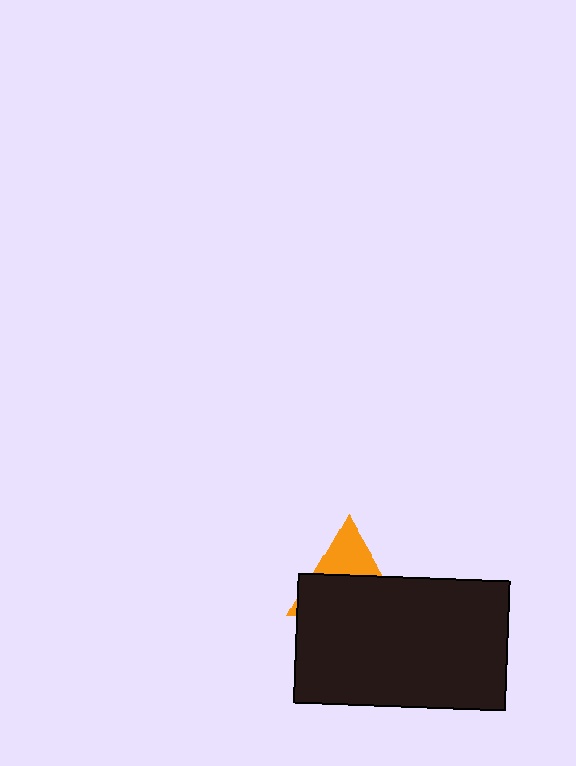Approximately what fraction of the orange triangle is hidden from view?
Roughly 65% of the orange triangle is hidden behind the black rectangle.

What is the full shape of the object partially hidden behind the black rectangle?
The partially hidden object is an orange triangle.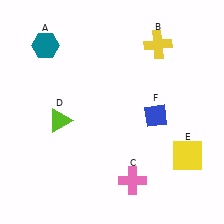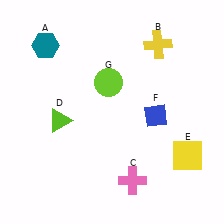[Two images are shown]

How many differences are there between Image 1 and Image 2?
There is 1 difference between the two images.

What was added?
A lime circle (G) was added in Image 2.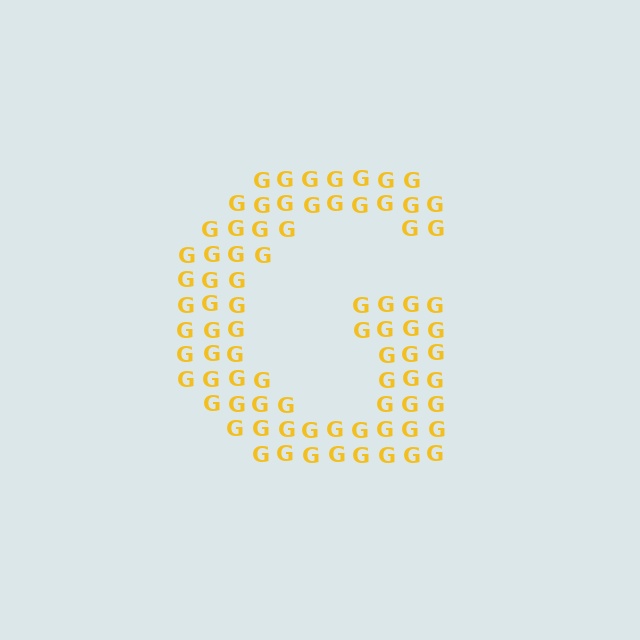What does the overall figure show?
The overall figure shows the letter G.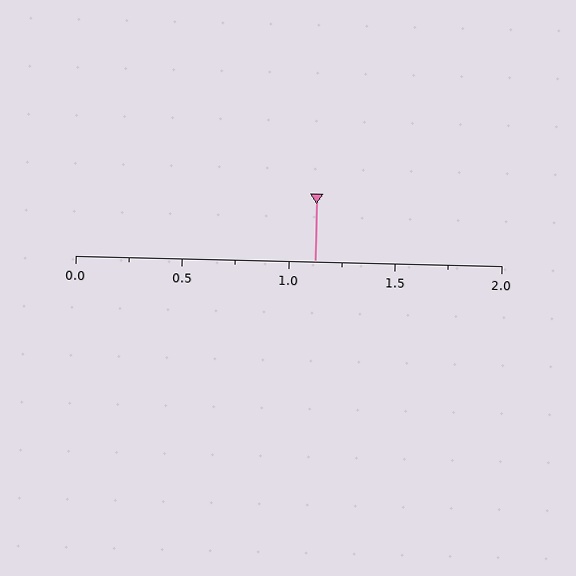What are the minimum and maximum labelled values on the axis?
The axis runs from 0.0 to 2.0.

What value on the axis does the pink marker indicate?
The marker indicates approximately 1.12.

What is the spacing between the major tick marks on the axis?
The major ticks are spaced 0.5 apart.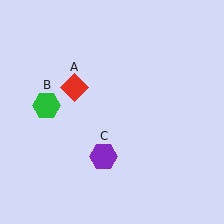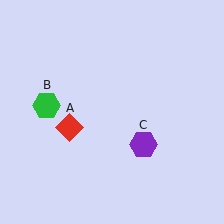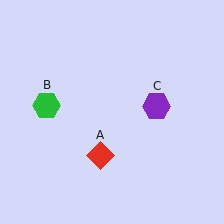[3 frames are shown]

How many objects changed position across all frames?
2 objects changed position: red diamond (object A), purple hexagon (object C).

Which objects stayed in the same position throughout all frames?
Green hexagon (object B) remained stationary.